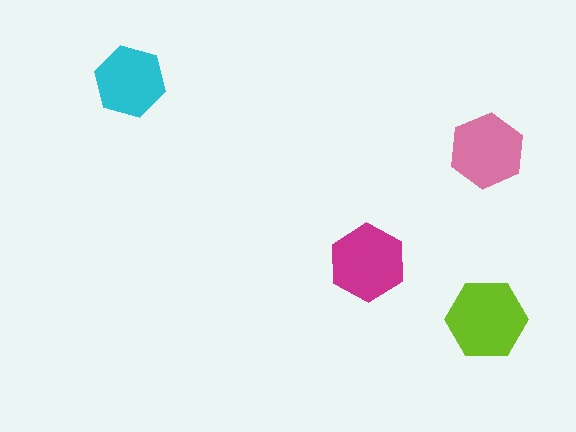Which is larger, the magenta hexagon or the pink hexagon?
The magenta one.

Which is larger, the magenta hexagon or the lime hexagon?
The lime one.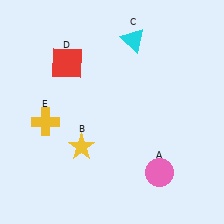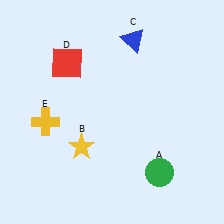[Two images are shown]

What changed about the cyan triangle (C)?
In Image 1, C is cyan. In Image 2, it changed to blue.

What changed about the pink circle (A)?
In Image 1, A is pink. In Image 2, it changed to green.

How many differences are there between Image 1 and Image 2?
There are 2 differences between the two images.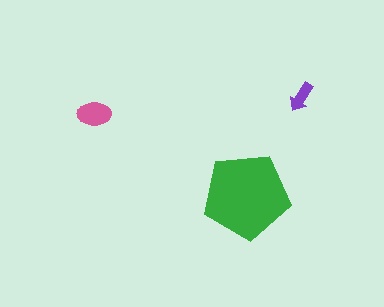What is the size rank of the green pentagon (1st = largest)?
1st.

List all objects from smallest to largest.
The purple arrow, the pink ellipse, the green pentagon.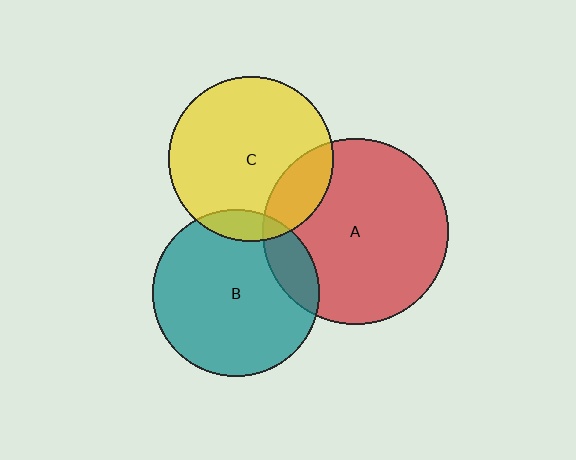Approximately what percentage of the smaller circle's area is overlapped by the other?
Approximately 15%.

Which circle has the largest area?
Circle A (red).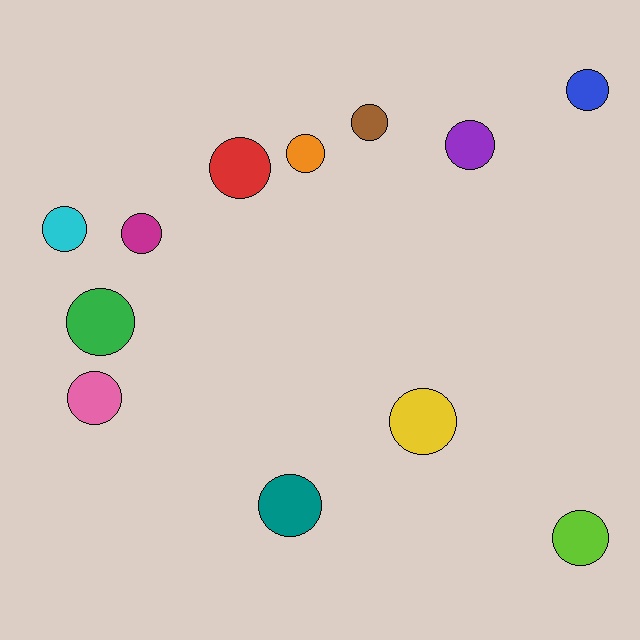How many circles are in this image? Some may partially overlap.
There are 12 circles.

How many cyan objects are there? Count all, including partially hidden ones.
There is 1 cyan object.